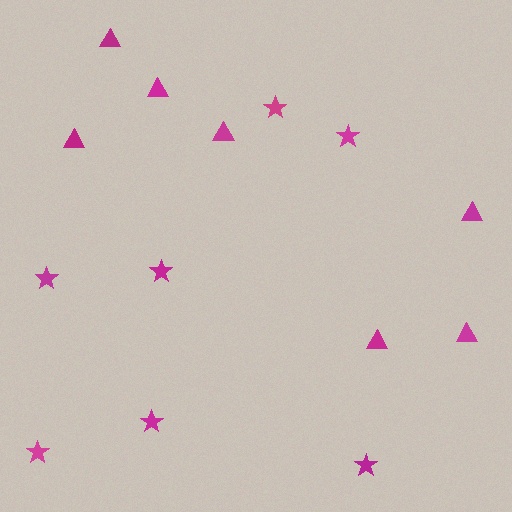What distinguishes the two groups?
There are 2 groups: one group of triangles (7) and one group of stars (7).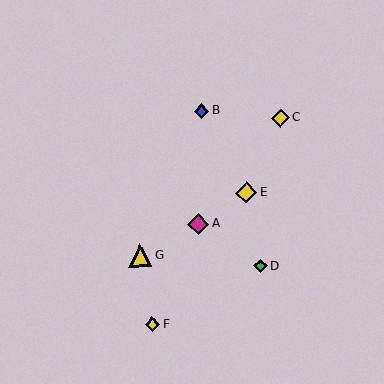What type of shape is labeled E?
Shape E is a yellow diamond.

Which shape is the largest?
The yellow triangle (labeled G) is the largest.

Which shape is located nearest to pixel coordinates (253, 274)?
The green diamond (labeled D) at (261, 266) is nearest to that location.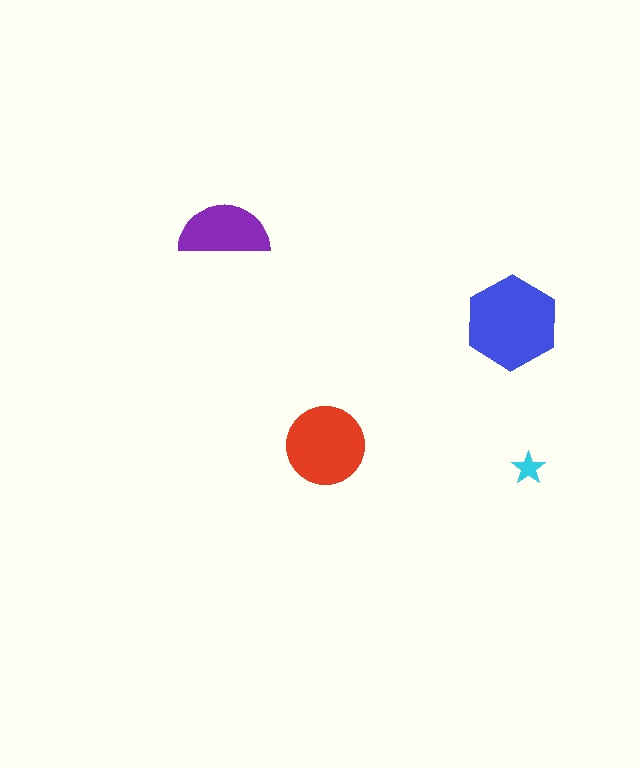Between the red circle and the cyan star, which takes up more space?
The red circle.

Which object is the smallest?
The cyan star.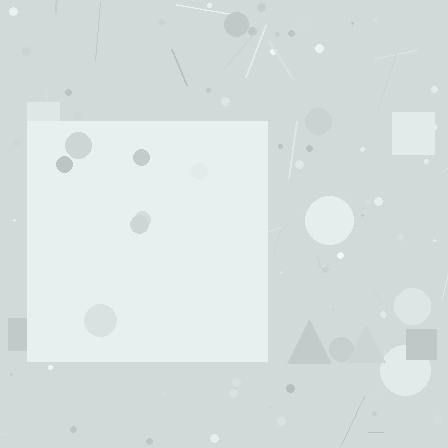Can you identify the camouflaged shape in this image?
The camouflaged shape is a square.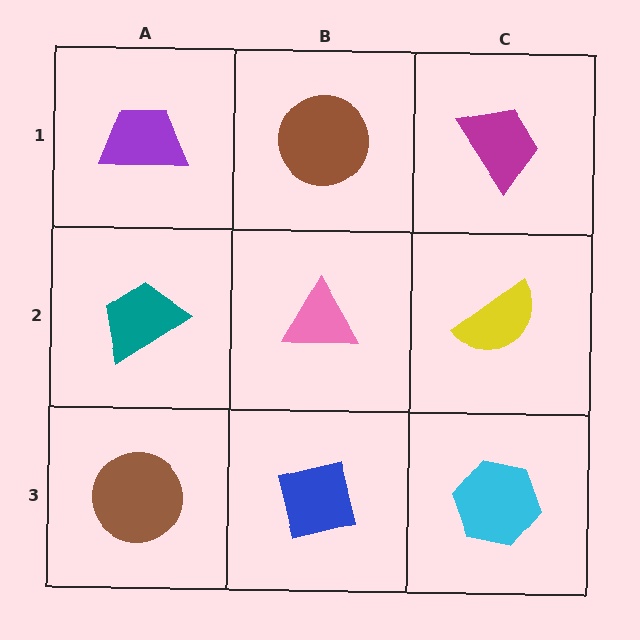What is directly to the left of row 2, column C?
A pink triangle.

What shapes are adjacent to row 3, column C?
A yellow semicircle (row 2, column C), a blue square (row 3, column B).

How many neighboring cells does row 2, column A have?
3.